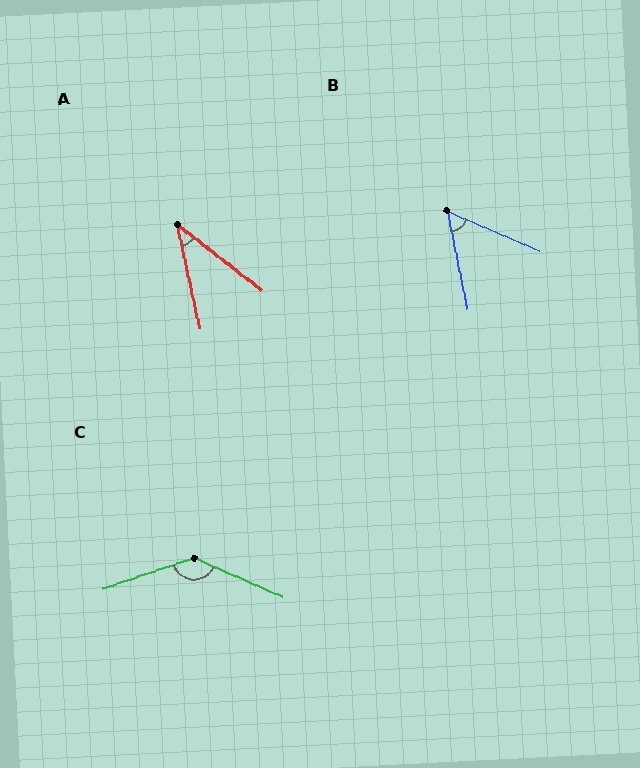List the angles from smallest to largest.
A (40°), B (55°), C (137°).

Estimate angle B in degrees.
Approximately 55 degrees.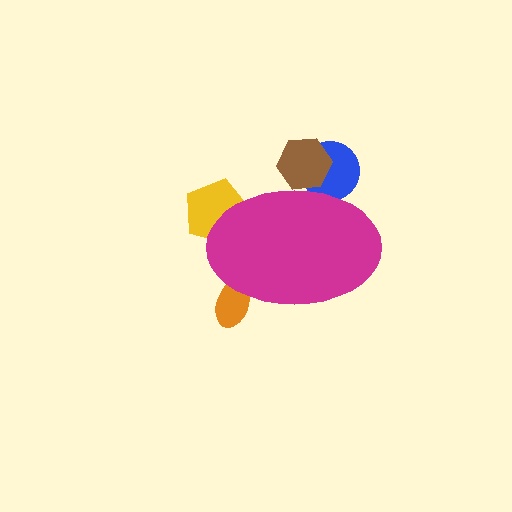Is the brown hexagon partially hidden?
Yes, the brown hexagon is partially hidden behind the magenta ellipse.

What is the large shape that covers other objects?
A magenta ellipse.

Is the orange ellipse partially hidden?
Yes, the orange ellipse is partially hidden behind the magenta ellipse.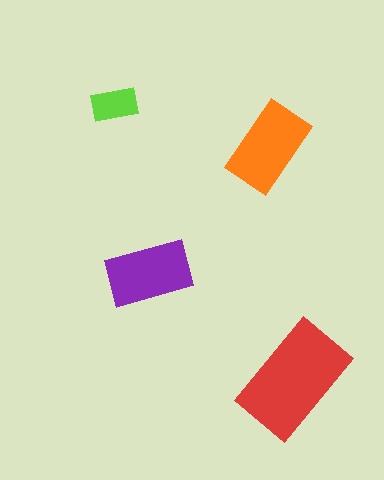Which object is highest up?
The lime rectangle is topmost.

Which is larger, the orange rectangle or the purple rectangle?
The orange one.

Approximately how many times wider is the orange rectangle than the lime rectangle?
About 2 times wider.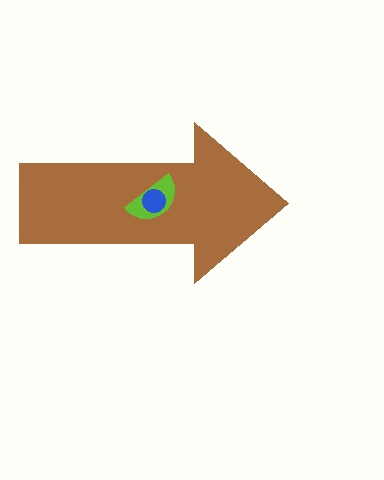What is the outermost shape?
The brown arrow.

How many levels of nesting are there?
3.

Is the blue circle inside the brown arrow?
Yes.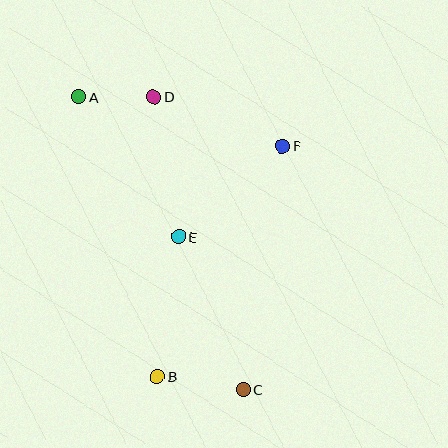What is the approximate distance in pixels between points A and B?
The distance between A and B is approximately 290 pixels.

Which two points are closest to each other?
Points A and D are closest to each other.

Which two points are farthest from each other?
Points A and C are farthest from each other.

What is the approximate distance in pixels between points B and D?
The distance between B and D is approximately 279 pixels.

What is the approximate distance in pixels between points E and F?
The distance between E and F is approximately 138 pixels.